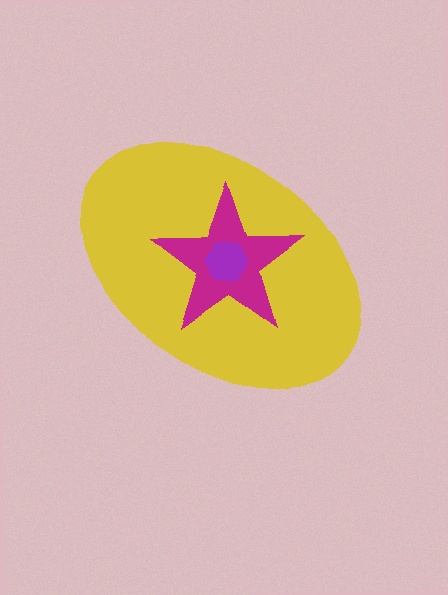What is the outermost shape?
The yellow ellipse.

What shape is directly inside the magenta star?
The purple hexagon.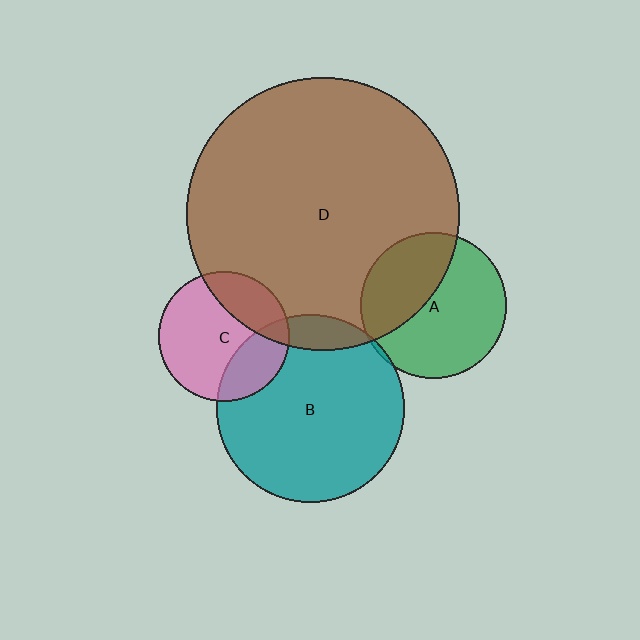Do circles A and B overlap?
Yes.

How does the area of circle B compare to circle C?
Approximately 2.1 times.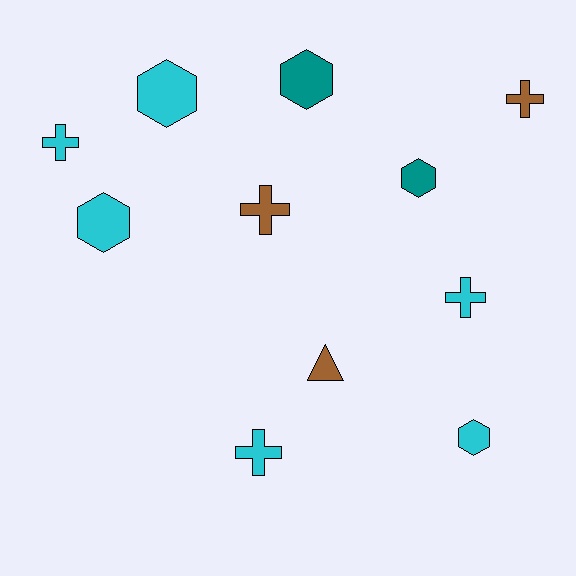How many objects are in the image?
There are 11 objects.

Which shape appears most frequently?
Hexagon, with 5 objects.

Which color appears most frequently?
Cyan, with 6 objects.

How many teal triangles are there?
There are no teal triangles.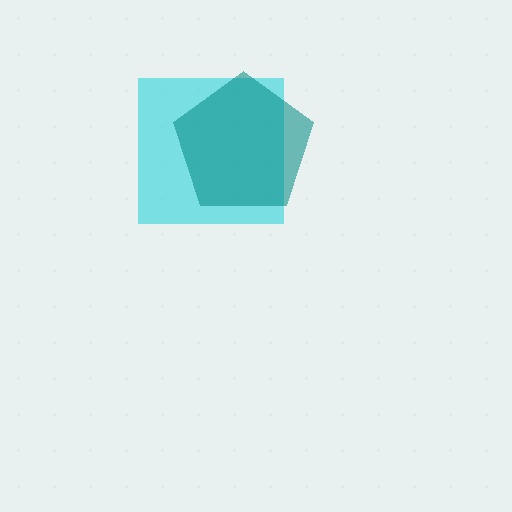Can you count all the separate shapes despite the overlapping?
Yes, there are 2 separate shapes.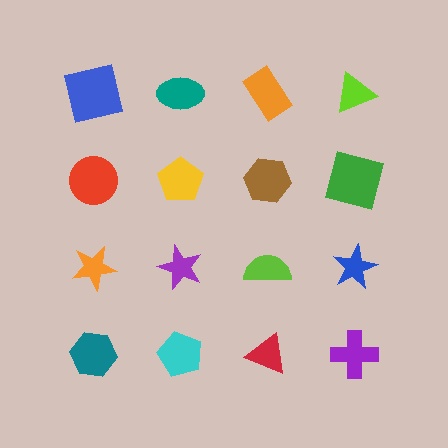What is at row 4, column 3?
A red triangle.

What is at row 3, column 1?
An orange star.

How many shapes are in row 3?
4 shapes.